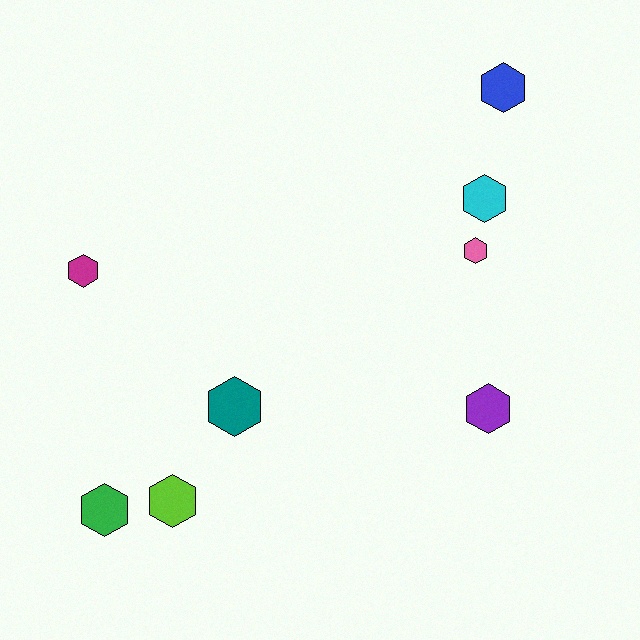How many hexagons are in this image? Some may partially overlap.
There are 8 hexagons.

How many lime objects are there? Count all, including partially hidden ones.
There is 1 lime object.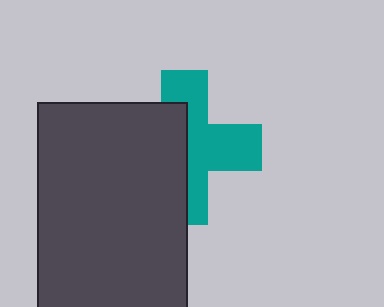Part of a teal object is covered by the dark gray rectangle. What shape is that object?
It is a cross.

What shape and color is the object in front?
The object in front is a dark gray rectangle.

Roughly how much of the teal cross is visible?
About half of it is visible (roughly 53%).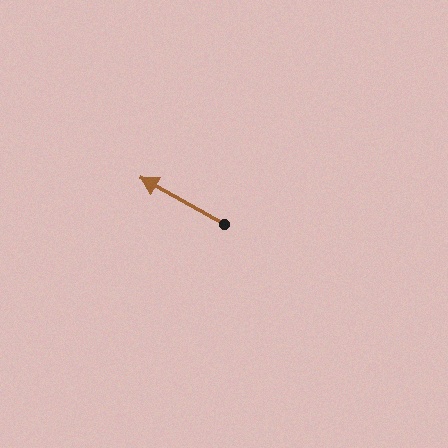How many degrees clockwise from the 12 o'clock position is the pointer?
Approximately 299 degrees.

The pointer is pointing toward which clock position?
Roughly 10 o'clock.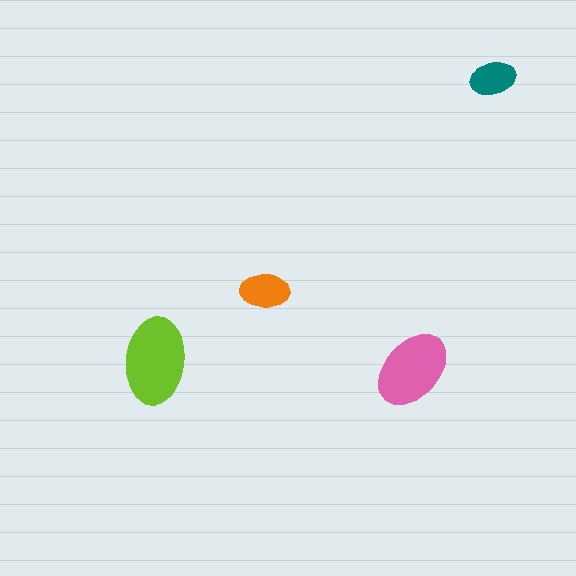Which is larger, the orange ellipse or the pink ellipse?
The pink one.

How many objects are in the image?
There are 4 objects in the image.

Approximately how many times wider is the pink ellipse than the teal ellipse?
About 1.5 times wider.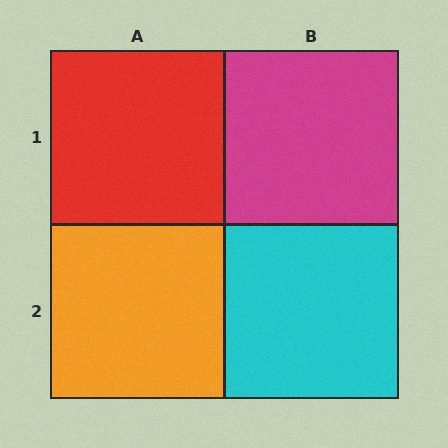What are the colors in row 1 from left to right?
Red, magenta.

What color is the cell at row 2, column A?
Orange.